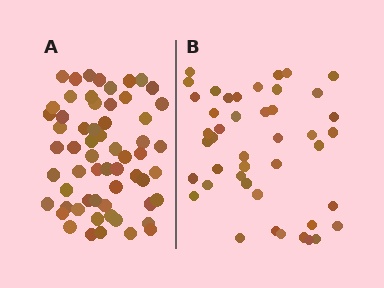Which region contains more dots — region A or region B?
Region A (the left region) has more dots.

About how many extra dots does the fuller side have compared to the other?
Region A has approximately 15 more dots than region B.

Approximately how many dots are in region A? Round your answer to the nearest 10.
About 60 dots.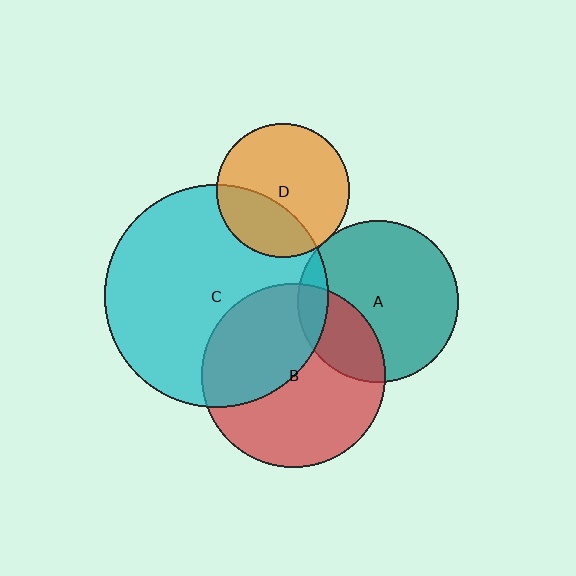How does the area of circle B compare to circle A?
Approximately 1.3 times.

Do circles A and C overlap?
Yes.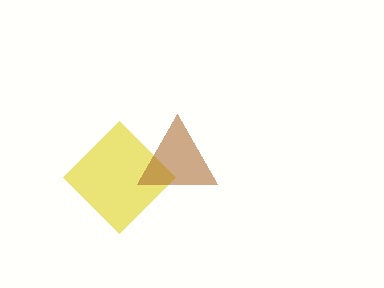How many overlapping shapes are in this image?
There are 2 overlapping shapes in the image.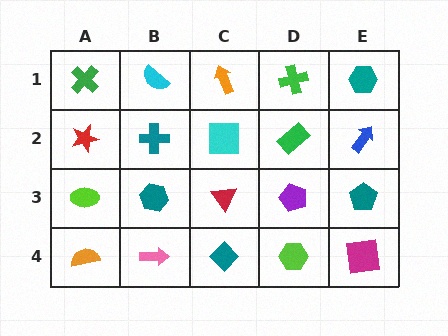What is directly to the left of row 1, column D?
An orange arrow.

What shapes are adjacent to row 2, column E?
A teal hexagon (row 1, column E), a teal pentagon (row 3, column E), a green rectangle (row 2, column D).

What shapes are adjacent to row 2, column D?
A green cross (row 1, column D), a purple pentagon (row 3, column D), a cyan square (row 2, column C), a blue arrow (row 2, column E).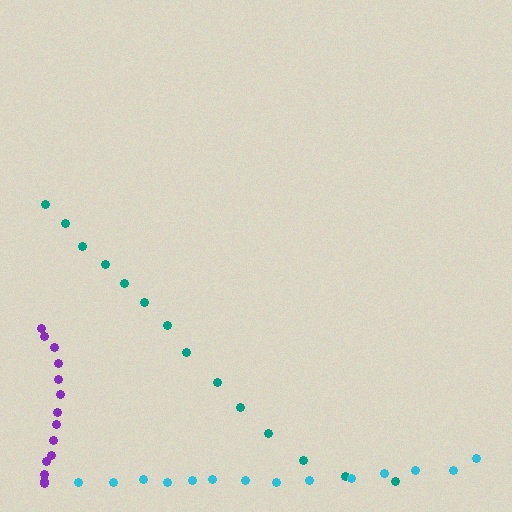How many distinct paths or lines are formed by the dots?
There are 3 distinct paths.